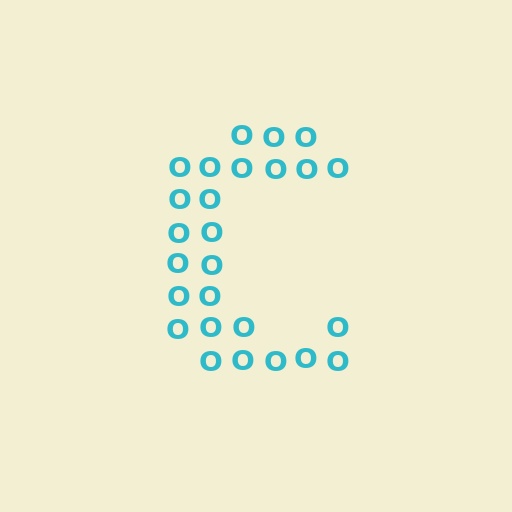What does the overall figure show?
The overall figure shows the letter C.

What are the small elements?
The small elements are letter O's.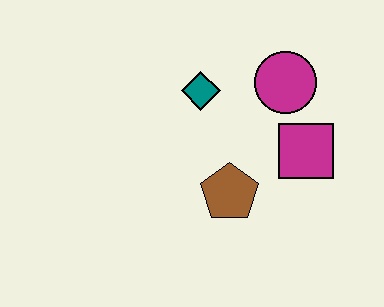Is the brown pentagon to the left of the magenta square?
Yes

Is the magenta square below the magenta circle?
Yes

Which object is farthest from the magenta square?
The teal diamond is farthest from the magenta square.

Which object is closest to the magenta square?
The magenta circle is closest to the magenta square.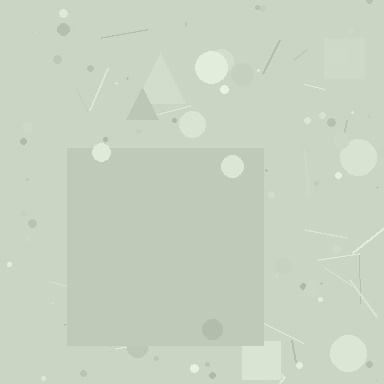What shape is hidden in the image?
A square is hidden in the image.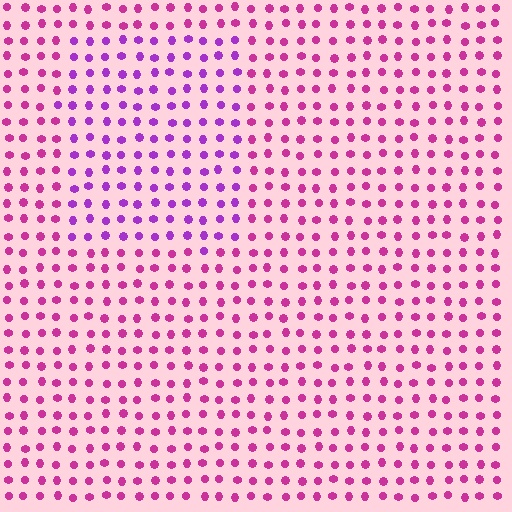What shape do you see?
I see a rectangle.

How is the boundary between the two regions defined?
The boundary is defined purely by a slight shift in hue (about 33 degrees). Spacing, size, and orientation are identical on both sides.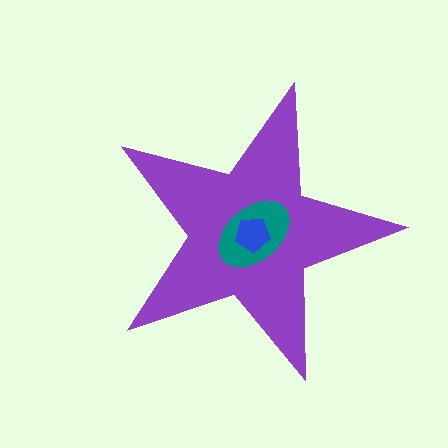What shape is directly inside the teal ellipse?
The blue pentagon.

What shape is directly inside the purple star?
The teal ellipse.